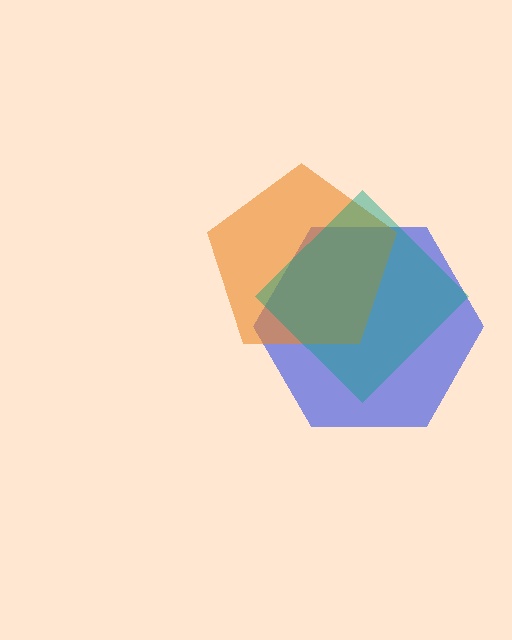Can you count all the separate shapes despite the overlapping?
Yes, there are 3 separate shapes.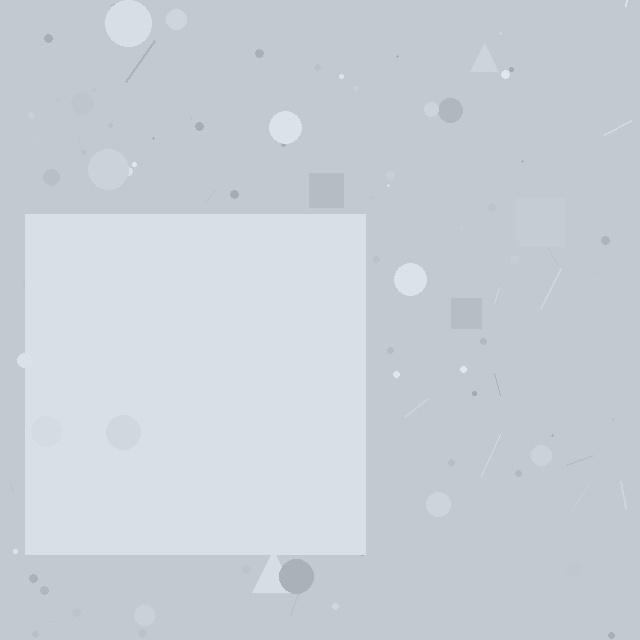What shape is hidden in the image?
A square is hidden in the image.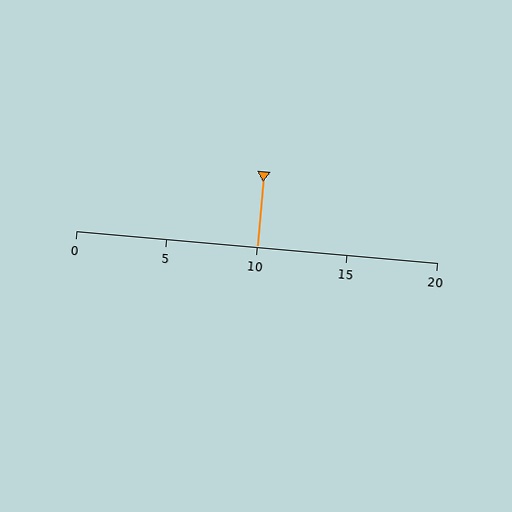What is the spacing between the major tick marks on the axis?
The major ticks are spaced 5 apart.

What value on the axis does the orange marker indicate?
The marker indicates approximately 10.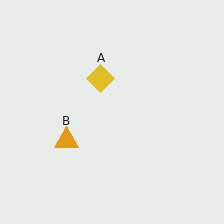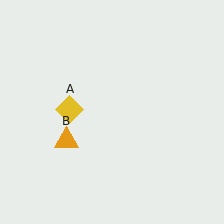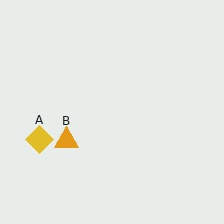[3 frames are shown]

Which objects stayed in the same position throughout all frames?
Orange triangle (object B) remained stationary.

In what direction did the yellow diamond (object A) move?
The yellow diamond (object A) moved down and to the left.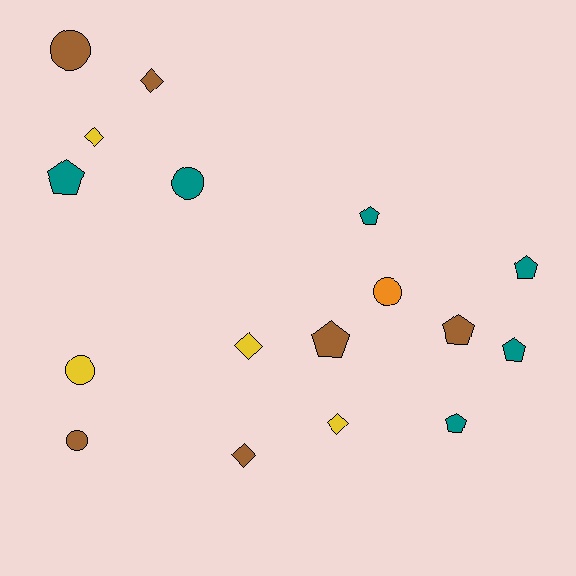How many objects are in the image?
There are 17 objects.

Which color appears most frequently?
Brown, with 6 objects.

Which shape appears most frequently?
Pentagon, with 7 objects.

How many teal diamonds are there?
There are no teal diamonds.